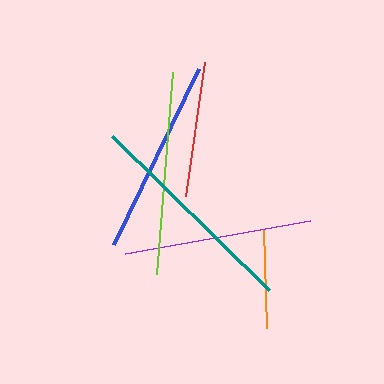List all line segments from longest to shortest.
From longest to shortest: teal, lime, blue, purple, red, orange.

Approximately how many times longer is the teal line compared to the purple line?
The teal line is approximately 1.2 times the length of the purple line.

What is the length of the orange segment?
The orange segment is approximately 99 pixels long.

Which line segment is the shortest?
The orange line is the shortest at approximately 99 pixels.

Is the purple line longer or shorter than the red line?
The purple line is longer than the red line.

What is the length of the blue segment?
The blue segment is approximately 196 pixels long.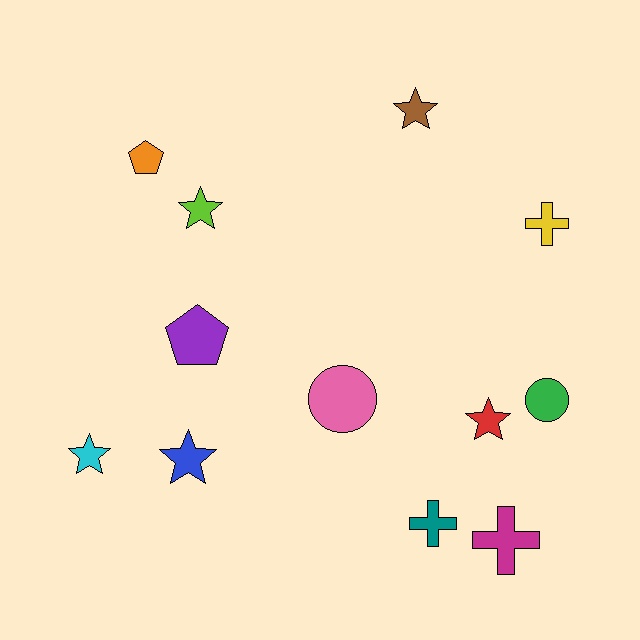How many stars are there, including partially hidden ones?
There are 5 stars.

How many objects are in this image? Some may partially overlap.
There are 12 objects.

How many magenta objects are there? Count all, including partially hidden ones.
There is 1 magenta object.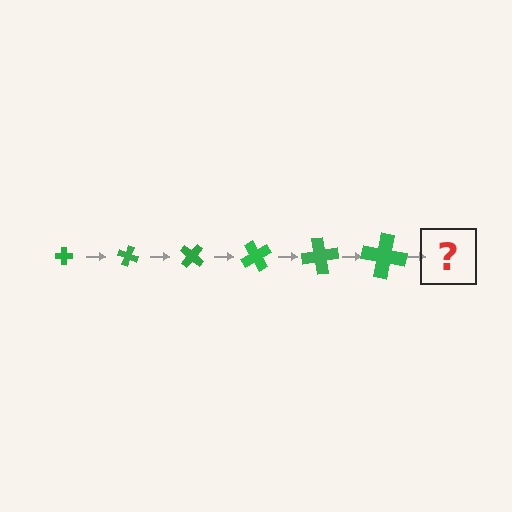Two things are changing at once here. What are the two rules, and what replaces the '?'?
The two rules are that the cross grows larger each step and it rotates 20 degrees each step. The '?' should be a cross, larger than the previous one and rotated 120 degrees from the start.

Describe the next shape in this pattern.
It should be a cross, larger than the previous one and rotated 120 degrees from the start.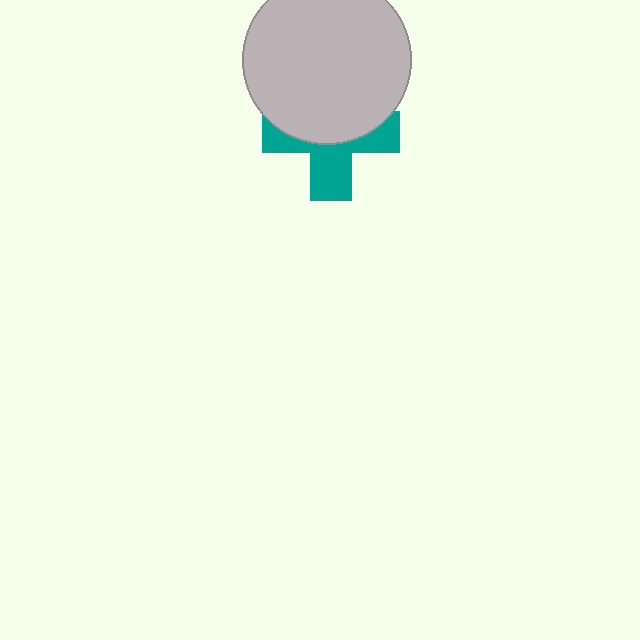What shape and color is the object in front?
The object in front is a light gray circle.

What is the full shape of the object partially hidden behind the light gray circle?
The partially hidden object is a teal cross.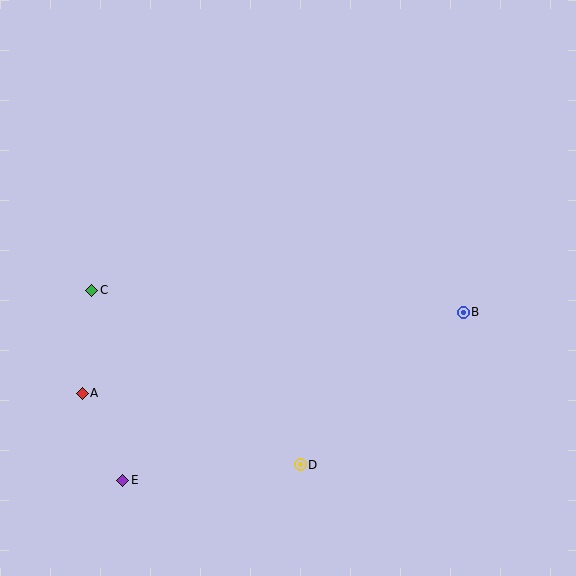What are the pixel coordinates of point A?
Point A is at (82, 393).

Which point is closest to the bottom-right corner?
Point B is closest to the bottom-right corner.